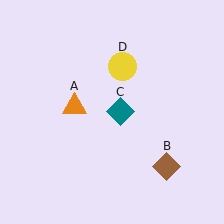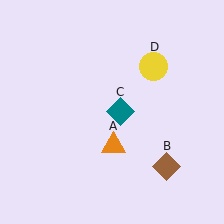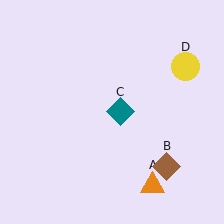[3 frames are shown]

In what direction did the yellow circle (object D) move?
The yellow circle (object D) moved right.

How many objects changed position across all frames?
2 objects changed position: orange triangle (object A), yellow circle (object D).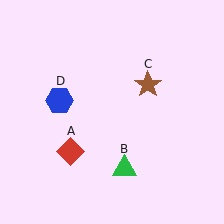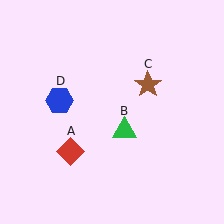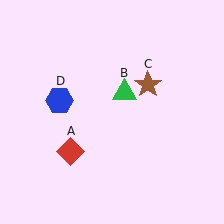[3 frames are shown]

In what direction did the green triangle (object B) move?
The green triangle (object B) moved up.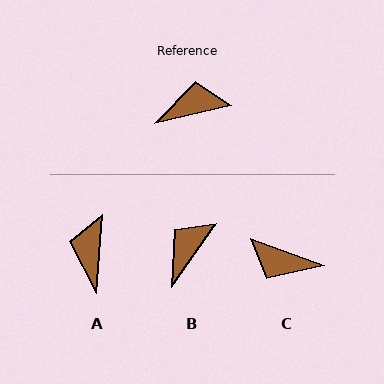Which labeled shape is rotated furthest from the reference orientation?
C, about 146 degrees away.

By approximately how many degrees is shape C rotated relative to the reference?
Approximately 146 degrees counter-clockwise.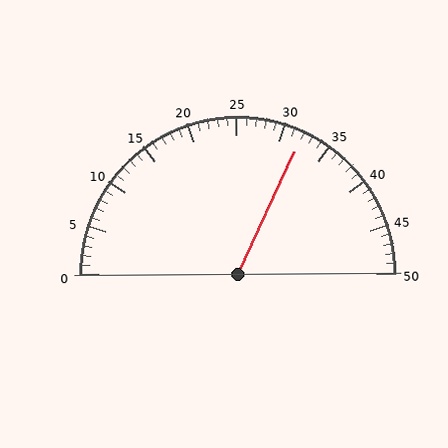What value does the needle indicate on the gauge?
The needle indicates approximately 32.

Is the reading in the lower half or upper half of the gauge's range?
The reading is in the upper half of the range (0 to 50).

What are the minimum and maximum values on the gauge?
The gauge ranges from 0 to 50.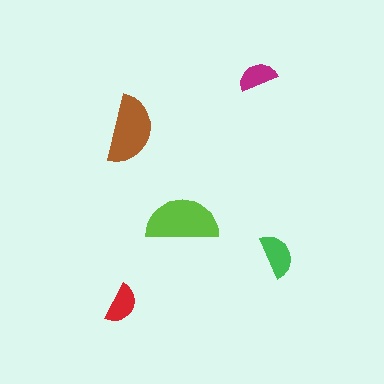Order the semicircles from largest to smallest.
the lime one, the brown one, the green one, the red one, the magenta one.